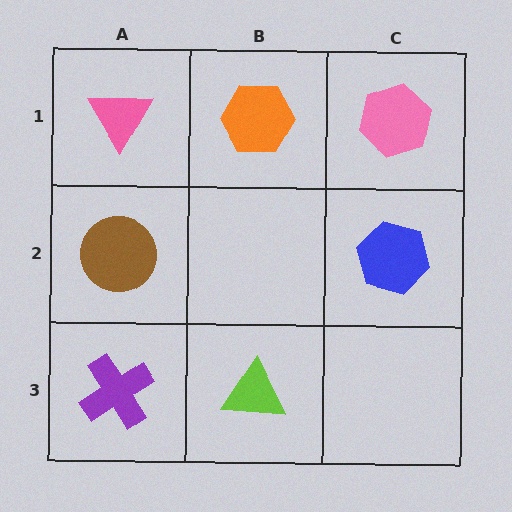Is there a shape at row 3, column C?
No, that cell is empty.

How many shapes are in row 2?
2 shapes.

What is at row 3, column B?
A lime triangle.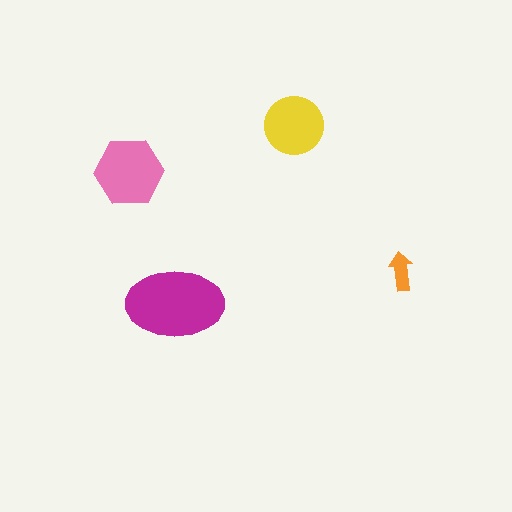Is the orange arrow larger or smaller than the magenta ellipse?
Smaller.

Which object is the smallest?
The orange arrow.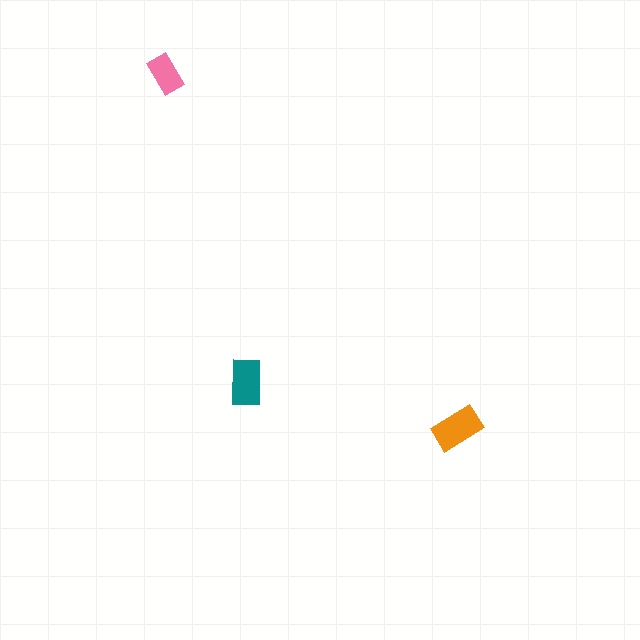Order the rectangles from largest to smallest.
the orange one, the teal one, the pink one.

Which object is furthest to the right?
The orange rectangle is rightmost.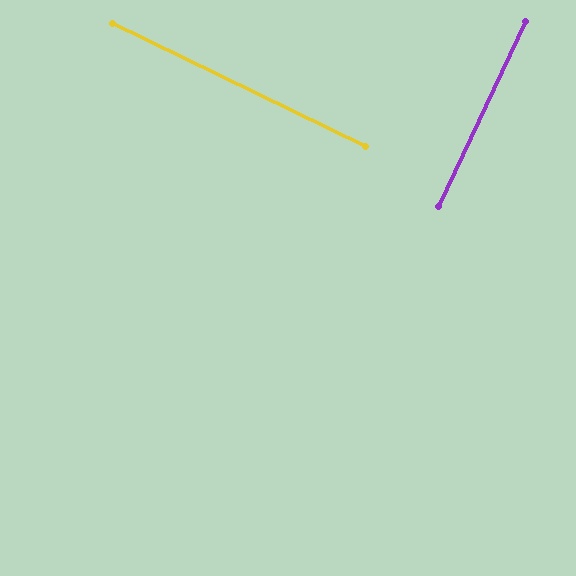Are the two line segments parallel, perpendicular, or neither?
Perpendicular — they meet at approximately 89°.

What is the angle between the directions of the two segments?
Approximately 89 degrees.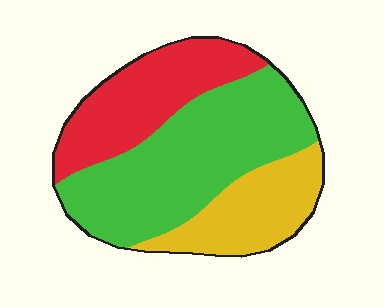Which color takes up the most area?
Green, at roughly 50%.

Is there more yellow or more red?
Red.